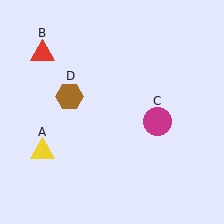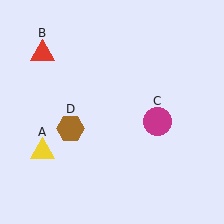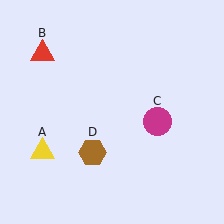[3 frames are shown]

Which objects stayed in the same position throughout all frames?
Yellow triangle (object A) and red triangle (object B) and magenta circle (object C) remained stationary.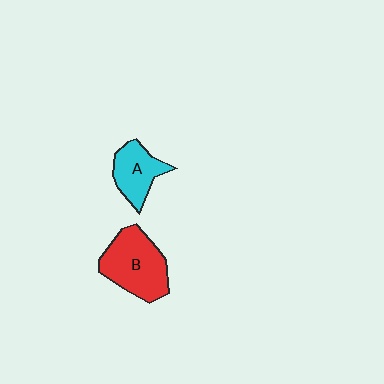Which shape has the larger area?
Shape B (red).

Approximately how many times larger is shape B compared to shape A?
Approximately 1.6 times.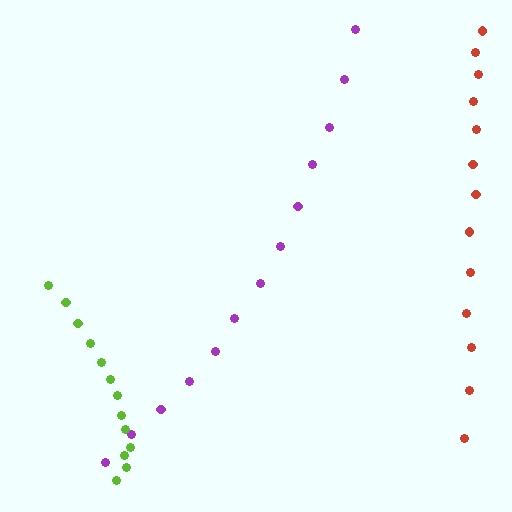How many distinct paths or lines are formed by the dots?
There are 3 distinct paths.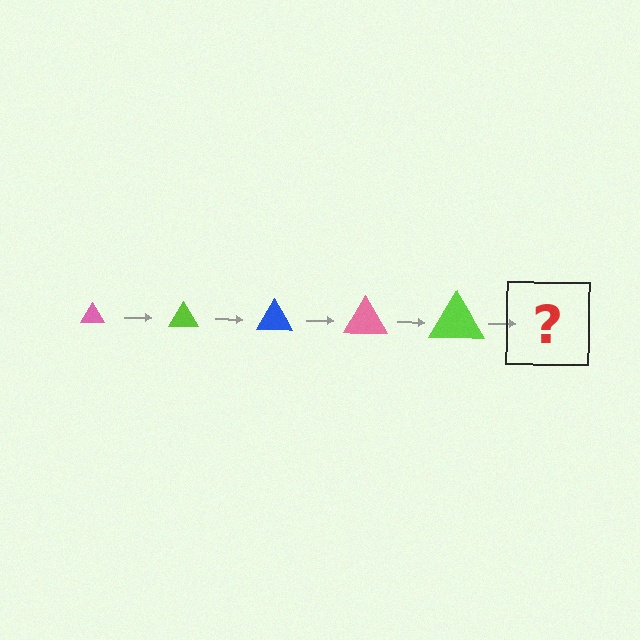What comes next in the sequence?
The next element should be a blue triangle, larger than the previous one.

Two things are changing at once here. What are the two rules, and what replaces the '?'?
The two rules are that the triangle grows larger each step and the color cycles through pink, lime, and blue. The '?' should be a blue triangle, larger than the previous one.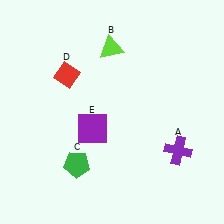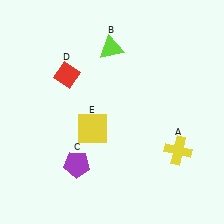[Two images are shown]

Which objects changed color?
A changed from purple to yellow. C changed from green to purple. E changed from purple to yellow.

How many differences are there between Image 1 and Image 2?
There are 3 differences between the two images.